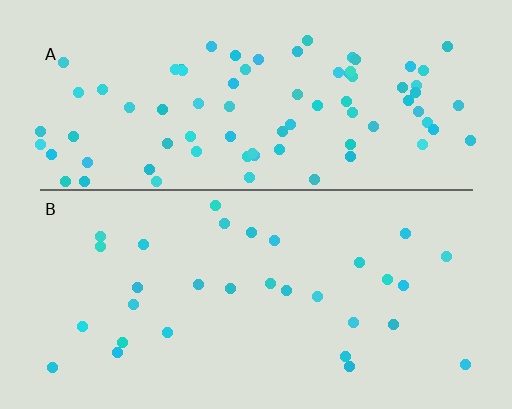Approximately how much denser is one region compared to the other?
Approximately 2.7× — region A over region B.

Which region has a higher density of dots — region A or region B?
A (the top).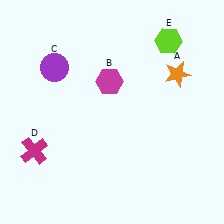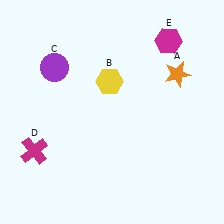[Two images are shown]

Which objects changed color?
B changed from magenta to yellow. E changed from lime to magenta.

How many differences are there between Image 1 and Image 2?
There are 2 differences between the two images.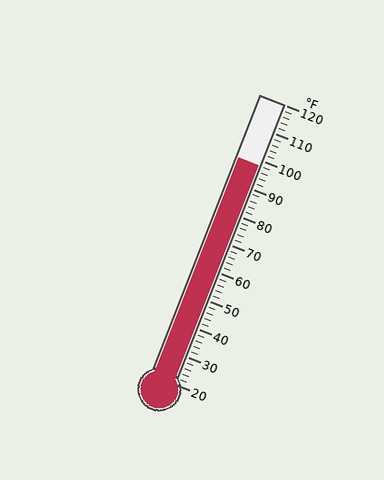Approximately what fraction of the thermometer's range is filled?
The thermometer is filled to approximately 80% of its range.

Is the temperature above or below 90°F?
The temperature is above 90°F.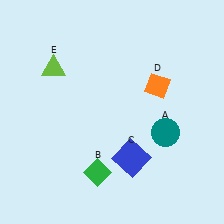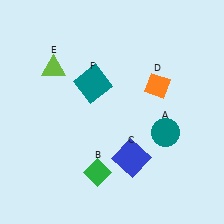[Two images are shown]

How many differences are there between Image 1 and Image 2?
There is 1 difference between the two images.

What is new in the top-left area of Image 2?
A teal square (F) was added in the top-left area of Image 2.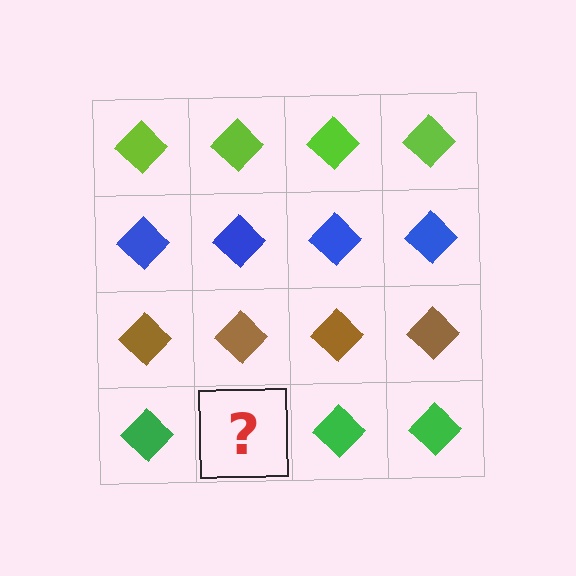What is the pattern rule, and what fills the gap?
The rule is that each row has a consistent color. The gap should be filled with a green diamond.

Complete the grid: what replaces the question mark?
The question mark should be replaced with a green diamond.